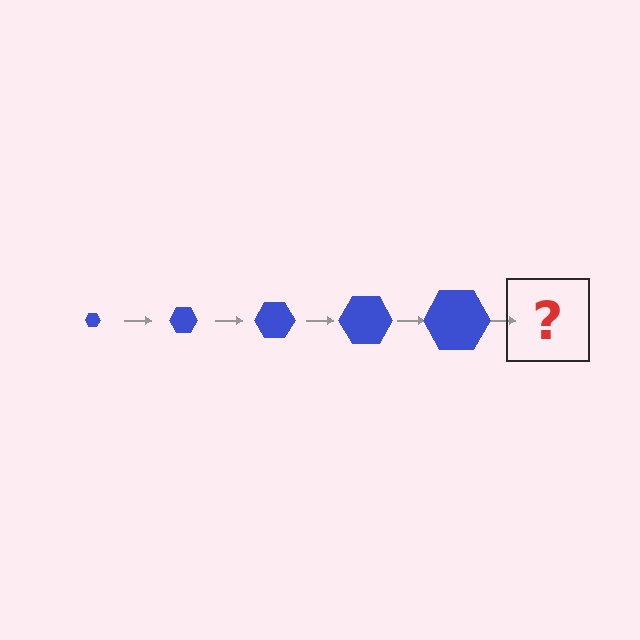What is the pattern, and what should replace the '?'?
The pattern is that the hexagon gets progressively larger each step. The '?' should be a blue hexagon, larger than the previous one.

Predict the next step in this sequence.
The next step is a blue hexagon, larger than the previous one.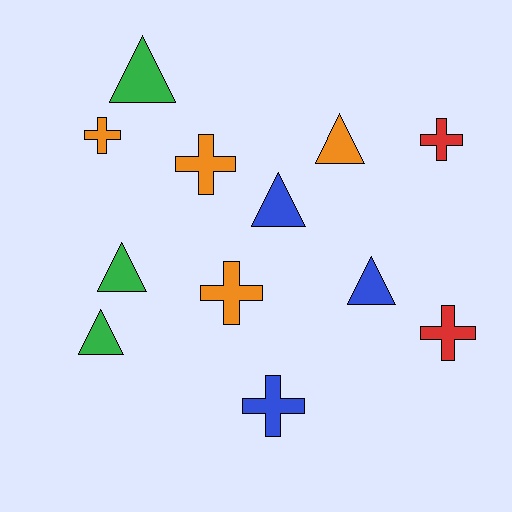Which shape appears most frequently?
Triangle, with 6 objects.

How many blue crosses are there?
There is 1 blue cross.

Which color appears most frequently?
Orange, with 4 objects.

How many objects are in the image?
There are 12 objects.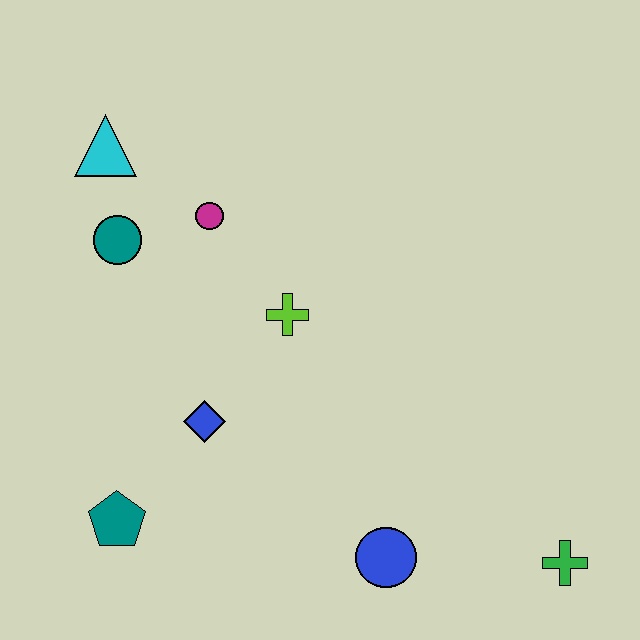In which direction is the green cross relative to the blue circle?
The green cross is to the right of the blue circle.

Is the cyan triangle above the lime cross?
Yes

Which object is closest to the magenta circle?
The teal circle is closest to the magenta circle.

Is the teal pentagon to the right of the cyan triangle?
Yes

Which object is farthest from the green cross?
The cyan triangle is farthest from the green cross.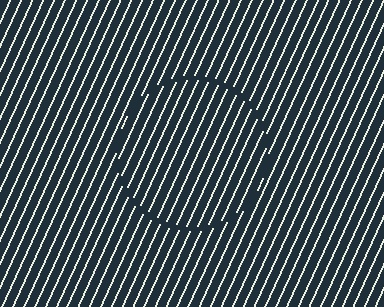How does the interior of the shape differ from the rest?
The interior of the shape contains the same grating, shifted by half a period — the contour is defined by the phase discontinuity where line-ends from the inner and outer gratings abut.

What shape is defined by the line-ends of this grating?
An illusory circle. The interior of the shape contains the same grating, shifted by half a period — the contour is defined by the phase discontinuity where line-ends from the inner and outer gratings abut.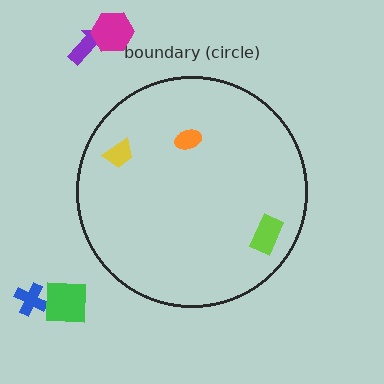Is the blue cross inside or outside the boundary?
Outside.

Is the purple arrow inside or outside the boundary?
Outside.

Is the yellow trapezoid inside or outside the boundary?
Inside.